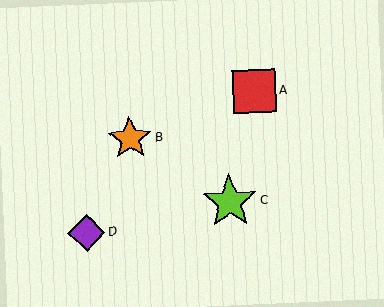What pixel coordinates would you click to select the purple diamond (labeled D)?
Click at (87, 233) to select the purple diamond D.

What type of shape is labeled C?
Shape C is a lime star.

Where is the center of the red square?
The center of the red square is at (254, 91).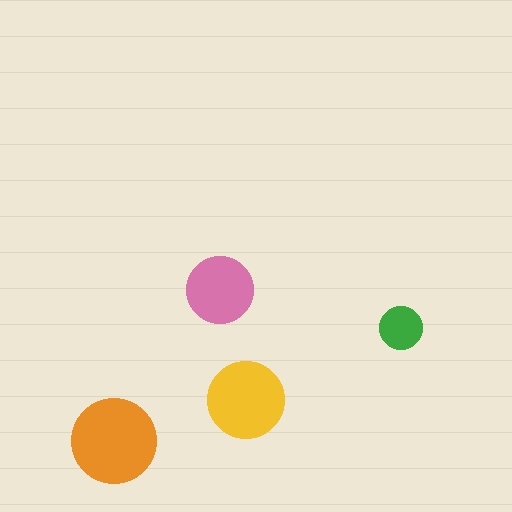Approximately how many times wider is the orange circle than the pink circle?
About 1.5 times wider.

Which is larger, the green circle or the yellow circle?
The yellow one.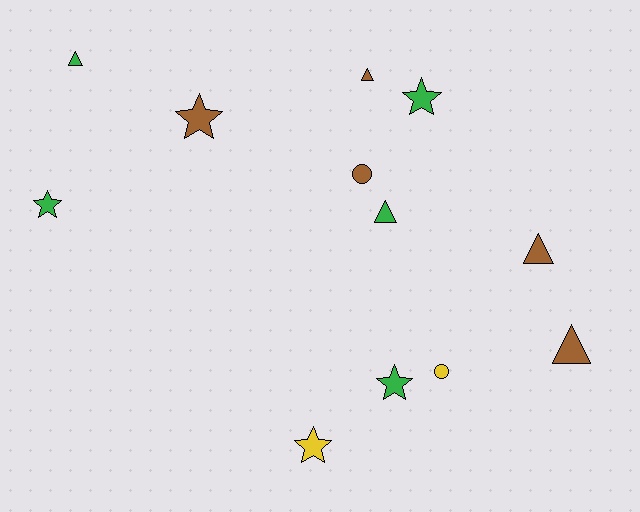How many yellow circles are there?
There is 1 yellow circle.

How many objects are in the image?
There are 12 objects.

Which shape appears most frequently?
Star, with 5 objects.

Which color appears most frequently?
Brown, with 5 objects.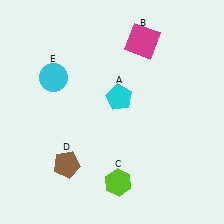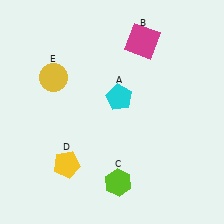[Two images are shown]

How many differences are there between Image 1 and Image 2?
There are 2 differences between the two images.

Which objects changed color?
D changed from brown to yellow. E changed from cyan to yellow.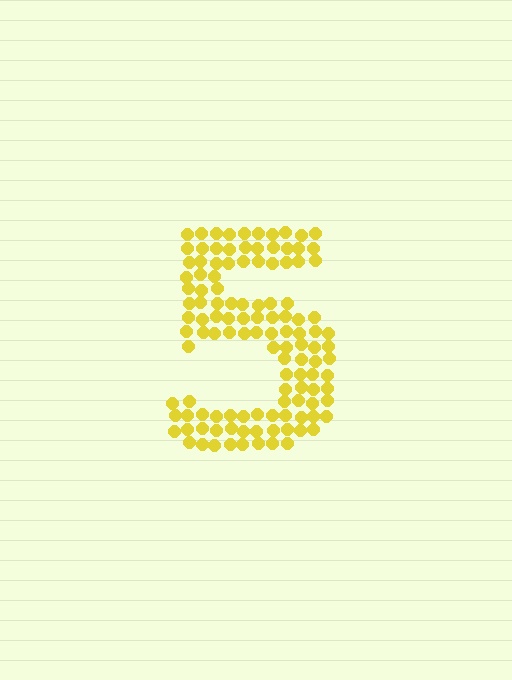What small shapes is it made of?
It is made of small circles.